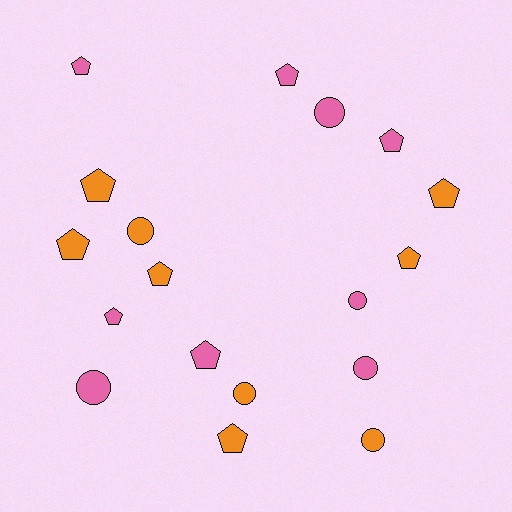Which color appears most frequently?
Orange, with 9 objects.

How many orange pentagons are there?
There are 6 orange pentagons.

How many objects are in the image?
There are 18 objects.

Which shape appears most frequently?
Pentagon, with 11 objects.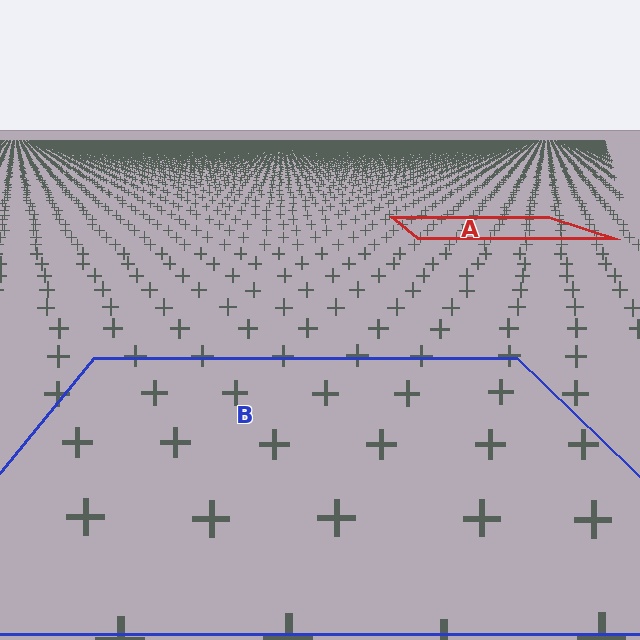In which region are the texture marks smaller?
The texture marks are smaller in region A, because it is farther away.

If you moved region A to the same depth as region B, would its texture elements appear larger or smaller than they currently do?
They would appear larger. At a closer depth, the same texture elements are projected at a bigger on-screen size.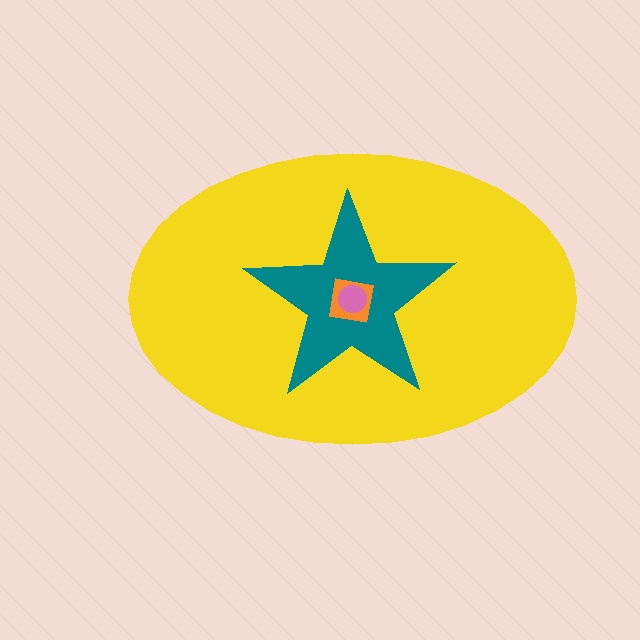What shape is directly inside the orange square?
The pink circle.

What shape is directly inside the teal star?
The orange square.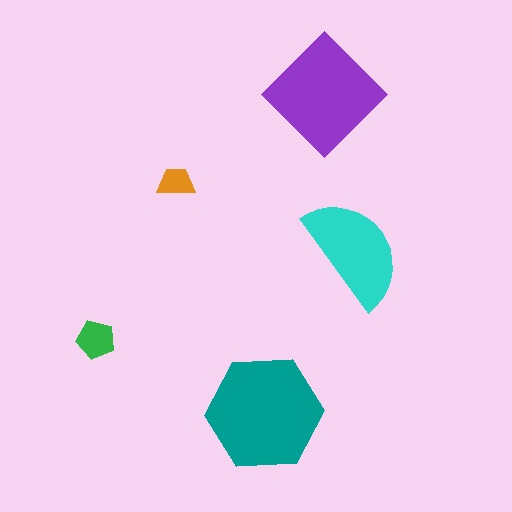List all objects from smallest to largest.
The orange trapezoid, the green pentagon, the cyan semicircle, the purple diamond, the teal hexagon.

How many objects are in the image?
There are 5 objects in the image.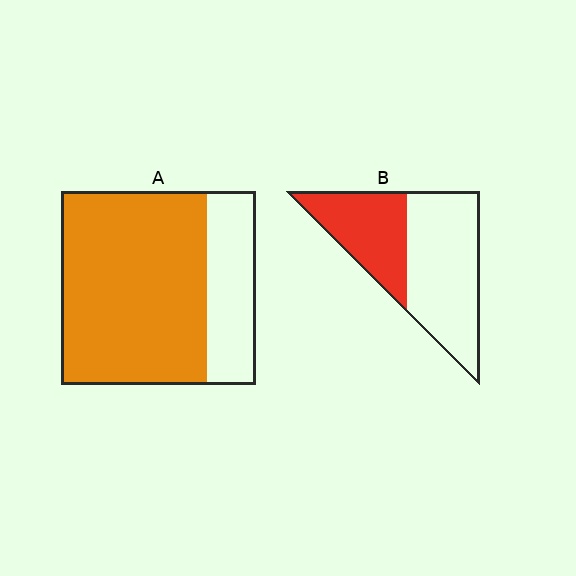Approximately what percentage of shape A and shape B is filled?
A is approximately 75% and B is approximately 40%.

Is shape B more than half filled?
No.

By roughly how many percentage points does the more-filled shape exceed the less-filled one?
By roughly 35 percentage points (A over B).